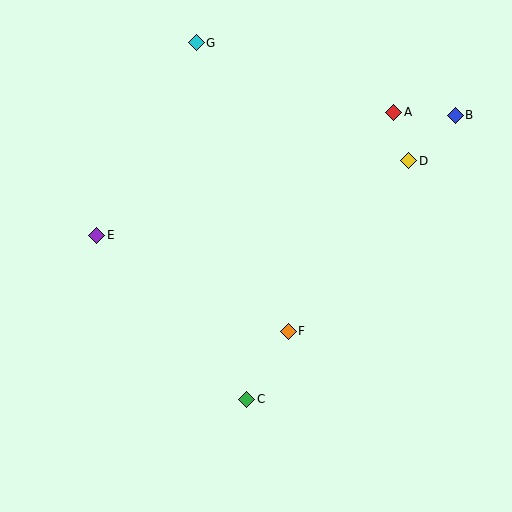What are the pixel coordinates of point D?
Point D is at (409, 161).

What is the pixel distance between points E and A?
The distance between E and A is 321 pixels.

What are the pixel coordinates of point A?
Point A is at (394, 112).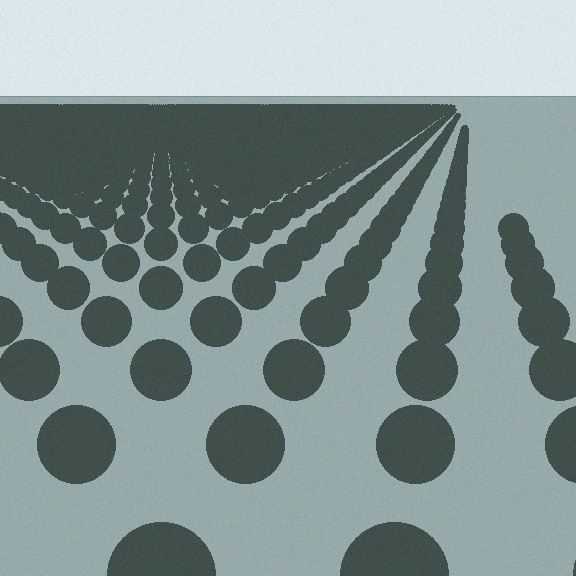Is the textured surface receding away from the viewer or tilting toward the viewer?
The surface is receding away from the viewer. Texture elements get smaller and denser toward the top.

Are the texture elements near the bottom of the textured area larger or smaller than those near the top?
Larger. Near the bottom, elements are closer to the viewer and appear at a bigger on-screen size.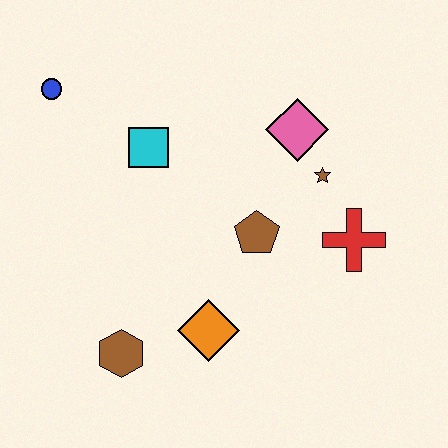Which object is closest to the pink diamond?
The brown star is closest to the pink diamond.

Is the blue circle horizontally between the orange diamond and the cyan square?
No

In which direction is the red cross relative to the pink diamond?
The red cross is below the pink diamond.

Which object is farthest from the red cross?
The blue circle is farthest from the red cross.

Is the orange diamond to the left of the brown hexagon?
No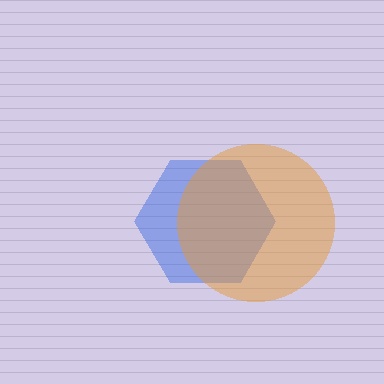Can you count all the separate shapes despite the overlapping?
Yes, there are 2 separate shapes.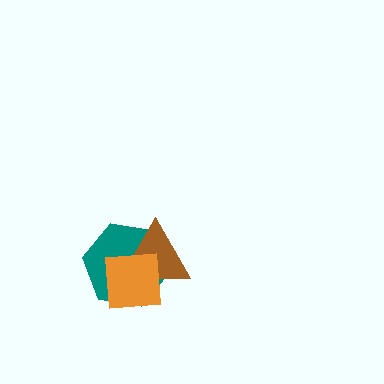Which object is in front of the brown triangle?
The orange square is in front of the brown triangle.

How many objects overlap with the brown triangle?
2 objects overlap with the brown triangle.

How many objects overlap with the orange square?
2 objects overlap with the orange square.